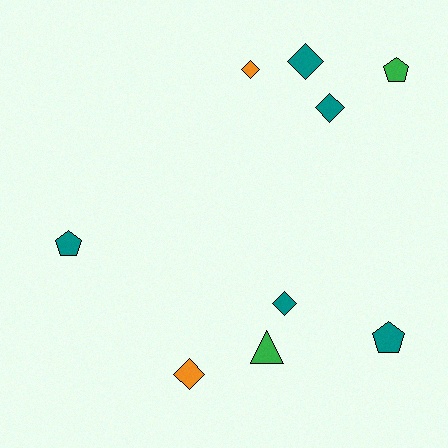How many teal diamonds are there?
There are 3 teal diamonds.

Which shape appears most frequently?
Diamond, with 5 objects.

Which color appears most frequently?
Teal, with 5 objects.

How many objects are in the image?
There are 9 objects.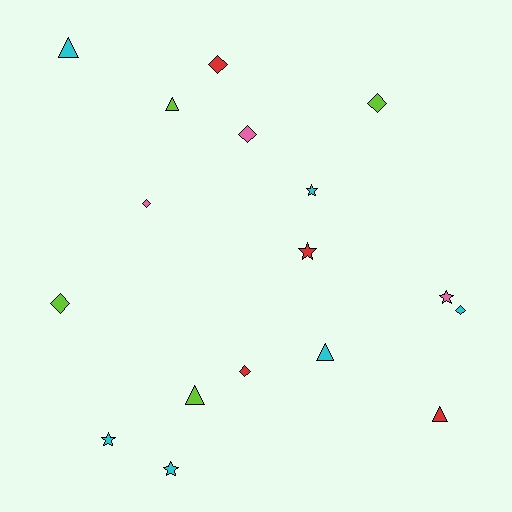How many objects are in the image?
There are 17 objects.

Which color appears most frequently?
Cyan, with 6 objects.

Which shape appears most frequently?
Diamond, with 7 objects.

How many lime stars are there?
There are no lime stars.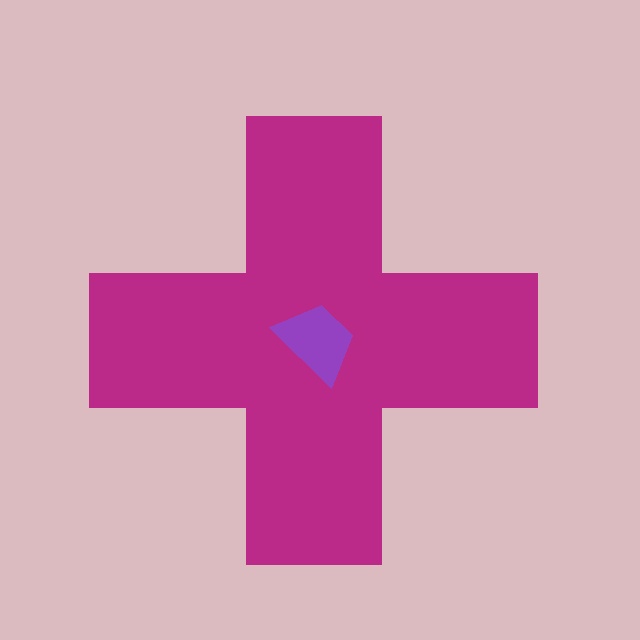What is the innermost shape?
The purple trapezoid.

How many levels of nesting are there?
2.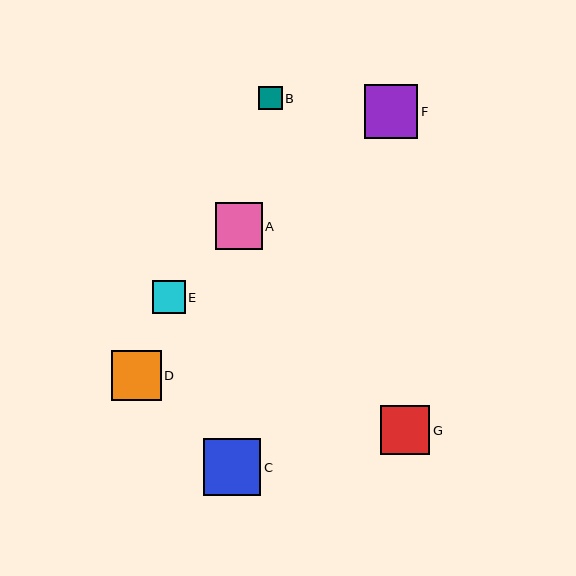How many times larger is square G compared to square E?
Square G is approximately 1.5 times the size of square E.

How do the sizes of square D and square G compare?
Square D and square G are approximately the same size.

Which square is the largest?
Square C is the largest with a size of approximately 57 pixels.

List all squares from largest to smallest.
From largest to smallest: C, F, D, G, A, E, B.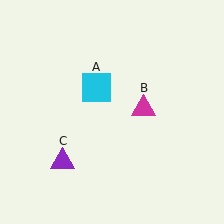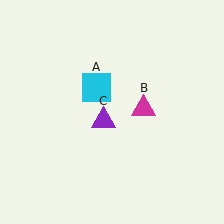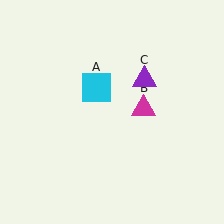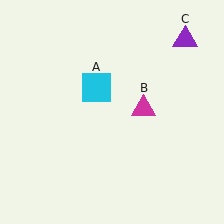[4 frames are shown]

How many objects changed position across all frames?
1 object changed position: purple triangle (object C).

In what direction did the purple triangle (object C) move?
The purple triangle (object C) moved up and to the right.